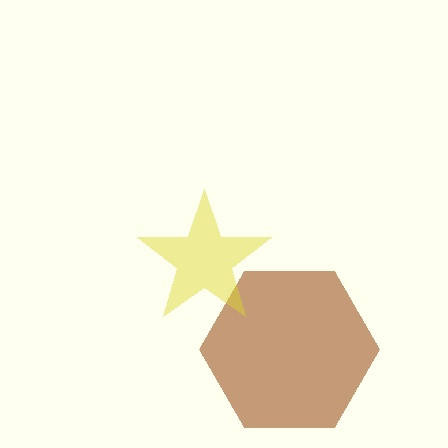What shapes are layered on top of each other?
The layered shapes are: a brown hexagon, a yellow star.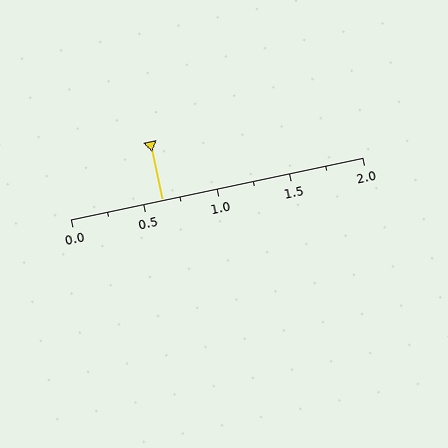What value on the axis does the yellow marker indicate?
The marker indicates approximately 0.62.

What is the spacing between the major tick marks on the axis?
The major ticks are spaced 0.5 apart.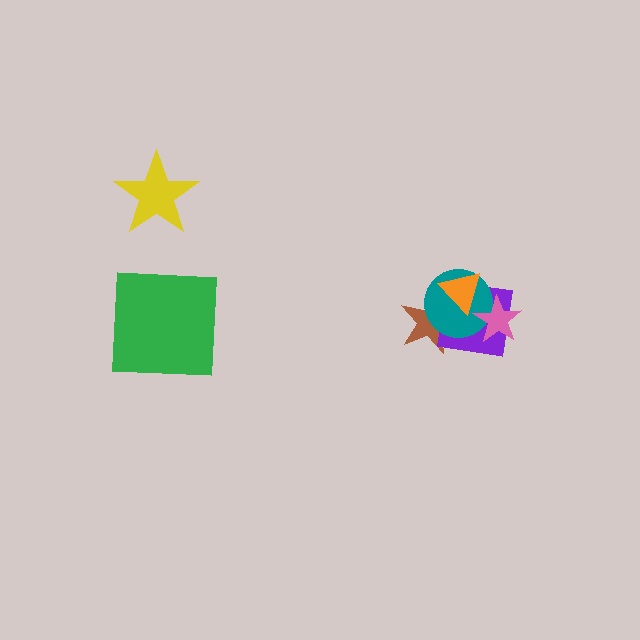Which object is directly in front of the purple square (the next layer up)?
The teal circle is directly in front of the purple square.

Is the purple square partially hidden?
Yes, it is partially covered by another shape.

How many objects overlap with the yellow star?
0 objects overlap with the yellow star.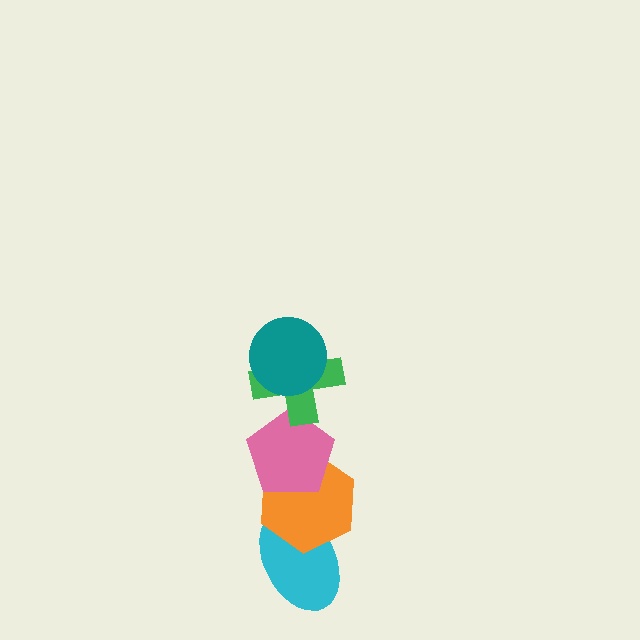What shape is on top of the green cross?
The teal circle is on top of the green cross.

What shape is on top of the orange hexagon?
The pink pentagon is on top of the orange hexagon.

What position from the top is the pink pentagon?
The pink pentagon is 3rd from the top.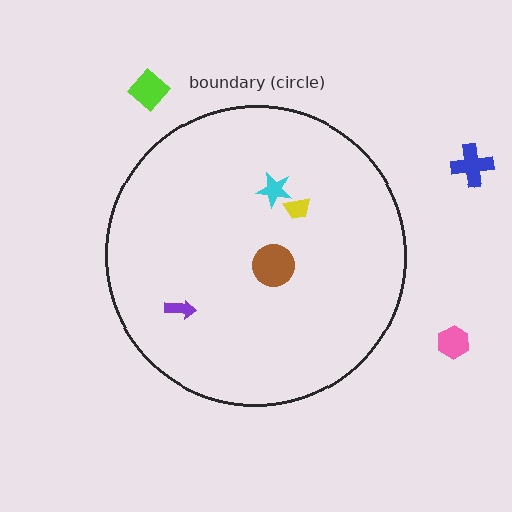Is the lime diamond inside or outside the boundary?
Outside.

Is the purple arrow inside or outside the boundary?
Inside.